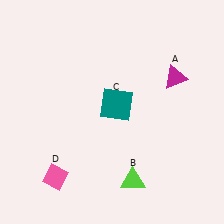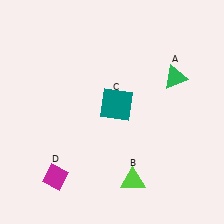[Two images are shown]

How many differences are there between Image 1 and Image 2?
There are 2 differences between the two images.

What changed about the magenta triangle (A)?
In Image 1, A is magenta. In Image 2, it changed to green.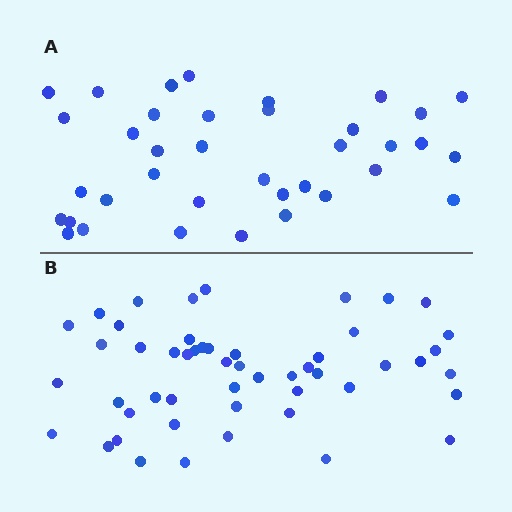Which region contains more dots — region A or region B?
Region B (the bottom region) has more dots.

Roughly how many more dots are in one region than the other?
Region B has approximately 15 more dots than region A.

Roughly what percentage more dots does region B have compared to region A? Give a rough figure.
About 40% more.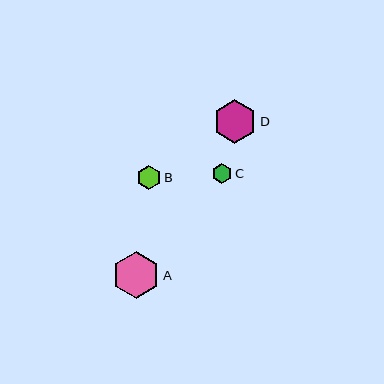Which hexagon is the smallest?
Hexagon C is the smallest with a size of approximately 20 pixels.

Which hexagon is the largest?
Hexagon A is the largest with a size of approximately 48 pixels.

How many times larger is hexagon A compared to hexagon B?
Hexagon A is approximately 2.0 times the size of hexagon B.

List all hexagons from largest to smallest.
From largest to smallest: A, D, B, C.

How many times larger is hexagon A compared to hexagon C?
Hexagon A is approximately 2.4 times the size of hexagon C.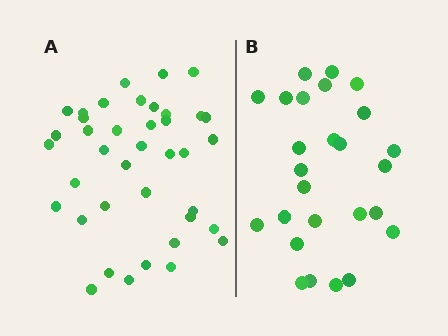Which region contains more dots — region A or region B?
Region A (the left region) has more dots.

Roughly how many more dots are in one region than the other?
Region A has approximately 15 more dots than region B.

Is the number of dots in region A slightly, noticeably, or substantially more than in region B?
Region A has substantially more. The ratio is roughly 1.5 to 1.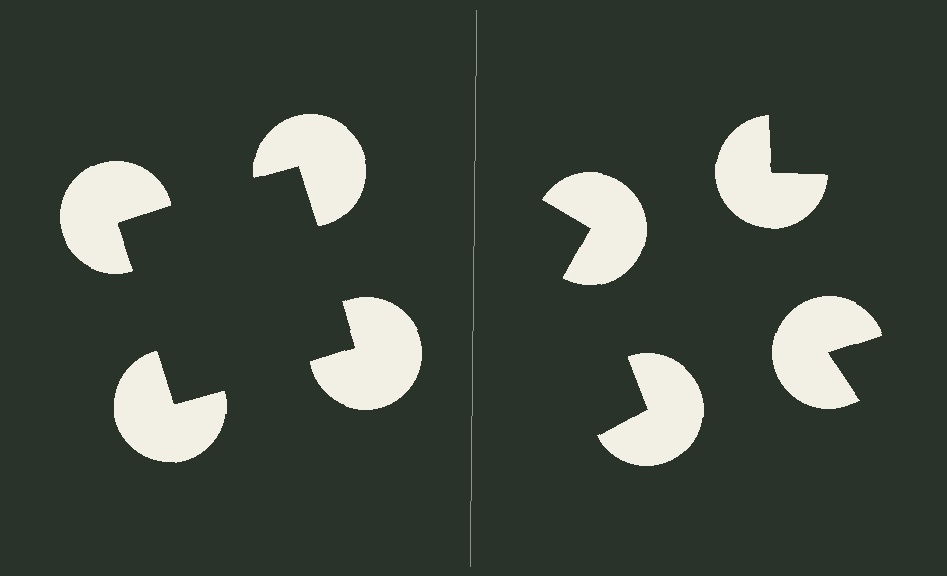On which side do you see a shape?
An illusory square appears on the left side. On the right side the wedge cuts are rotated, so no coherent shape forms.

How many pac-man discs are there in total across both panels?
8 — 4 on each side.